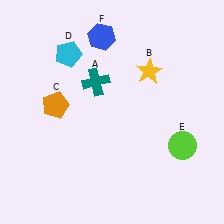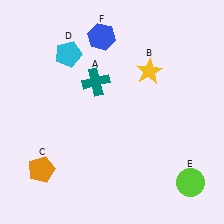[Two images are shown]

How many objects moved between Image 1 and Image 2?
2 objects moved between the two images.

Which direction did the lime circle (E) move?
The lime circle (E) moved down.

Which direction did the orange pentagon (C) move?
The orange pentagon (C) moved down.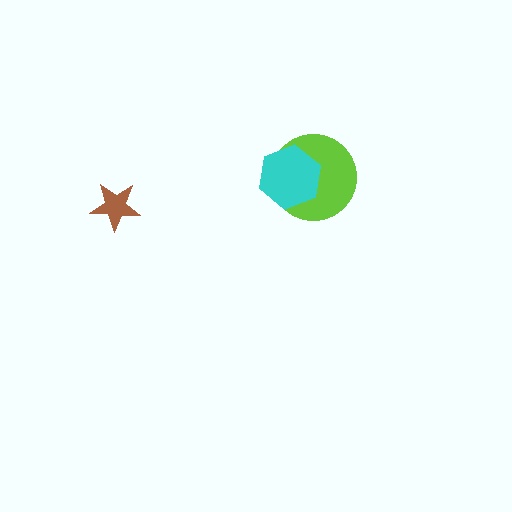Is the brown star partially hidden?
No, no other shape covers it.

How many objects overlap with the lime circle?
1 object overlaps with the lime circle.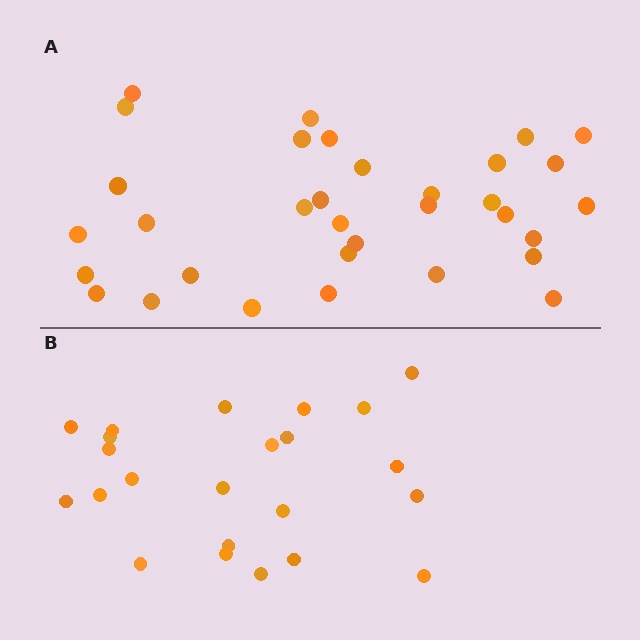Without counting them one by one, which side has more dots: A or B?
Region A (the top region) has more dots.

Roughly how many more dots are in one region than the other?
Region A has roughly 10 or so more dots than region B.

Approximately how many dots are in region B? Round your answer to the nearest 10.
About 20 dots. (The exact count is 23, which rounds to 20.)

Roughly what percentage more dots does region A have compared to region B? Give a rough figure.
About 45% more.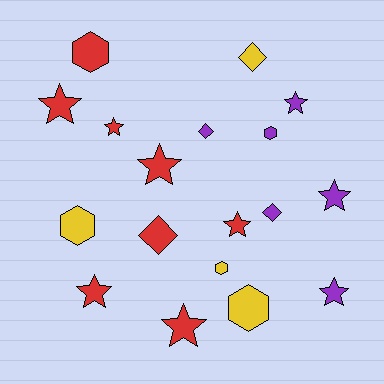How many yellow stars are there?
There are no yellow stars.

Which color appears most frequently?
Red, with 8 objects.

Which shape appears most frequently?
Star, with 9 objects.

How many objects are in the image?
There are 18 objects.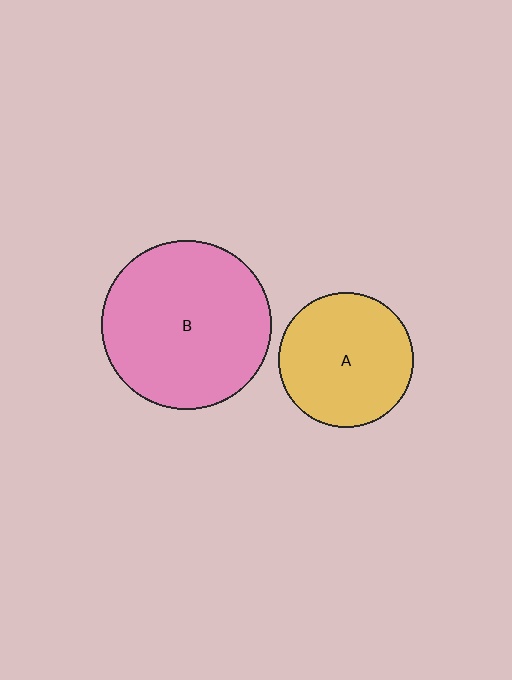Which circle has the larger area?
Circle B (pink).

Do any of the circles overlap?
No, none of the circles overlap.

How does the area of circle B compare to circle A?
Approximately 1.6 times.